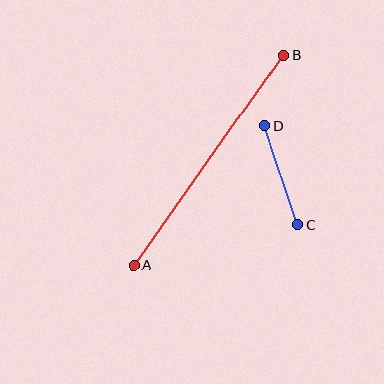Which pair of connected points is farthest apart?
Points A and B are farthest apart.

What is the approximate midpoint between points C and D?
The midpoint is at approximately (281, 175) pixels.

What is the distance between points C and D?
The distance is approximately 104 pixels.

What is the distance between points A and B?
The distance is approximately 258 pixels.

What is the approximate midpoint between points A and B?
The midpoint is at approximately (209, 160) pixels.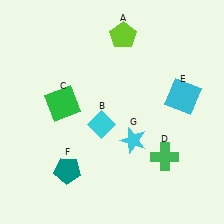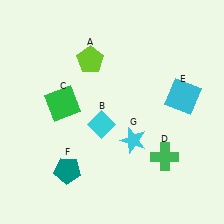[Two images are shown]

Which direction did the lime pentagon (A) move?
The lime pentagon (A) moved left.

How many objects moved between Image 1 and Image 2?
1 object moved between the two images.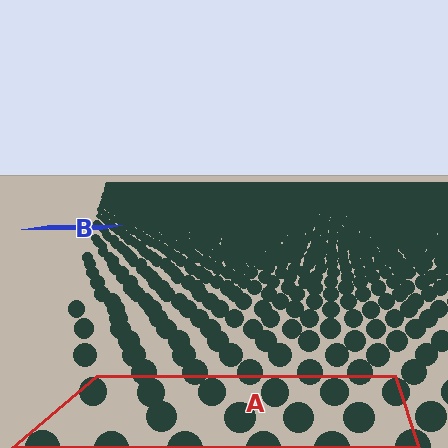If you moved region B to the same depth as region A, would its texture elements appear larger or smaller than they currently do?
They would appear larger. At a closer depth, the same texture elements are projected at a bigger on-screen size.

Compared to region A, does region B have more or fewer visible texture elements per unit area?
Region B has more texture elements per unit area — they are packed more densely because it is farther away.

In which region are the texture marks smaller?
The texture marks are smaller in region B, because it is farther away.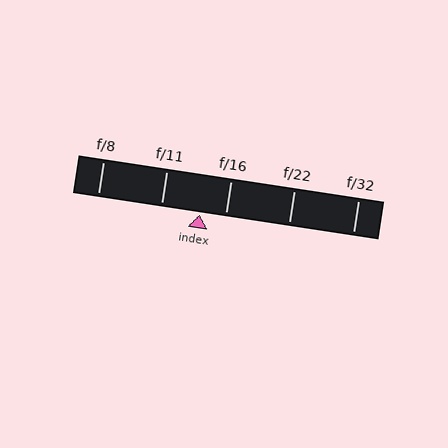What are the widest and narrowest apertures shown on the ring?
The widest aperture shown is f/8 and the narrowest is f/32.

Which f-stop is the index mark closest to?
The index mark is closest to f/16.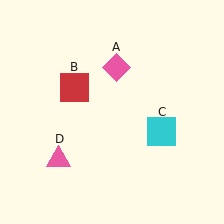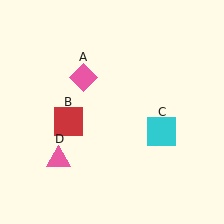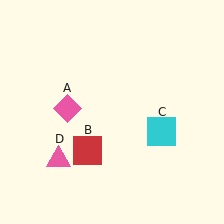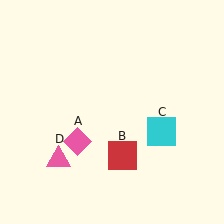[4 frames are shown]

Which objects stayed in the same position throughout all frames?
Cyan square (object C) and pink triangle (object D) remained stationary.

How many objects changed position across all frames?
2 objects changed position: pink diamond (object A), red square (object B).